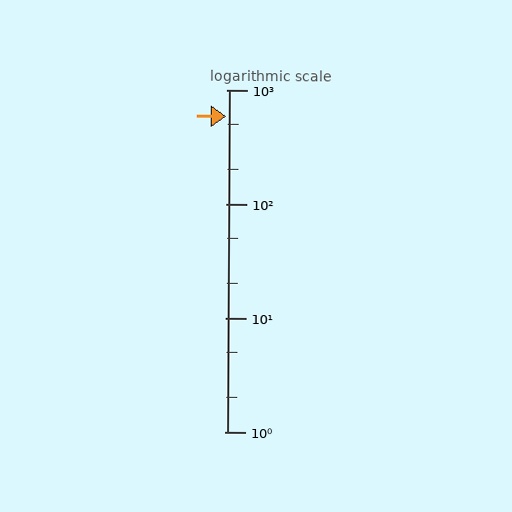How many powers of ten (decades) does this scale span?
The scale spans 3 decades, from 1 to 1000.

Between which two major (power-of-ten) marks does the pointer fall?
The pointer is between 100 and 1000.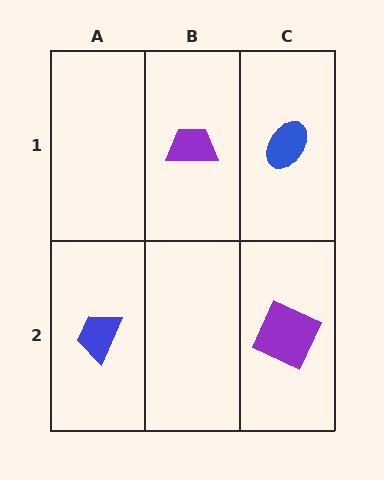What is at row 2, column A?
A blue trapezoid.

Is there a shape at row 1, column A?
No, that cell is empty.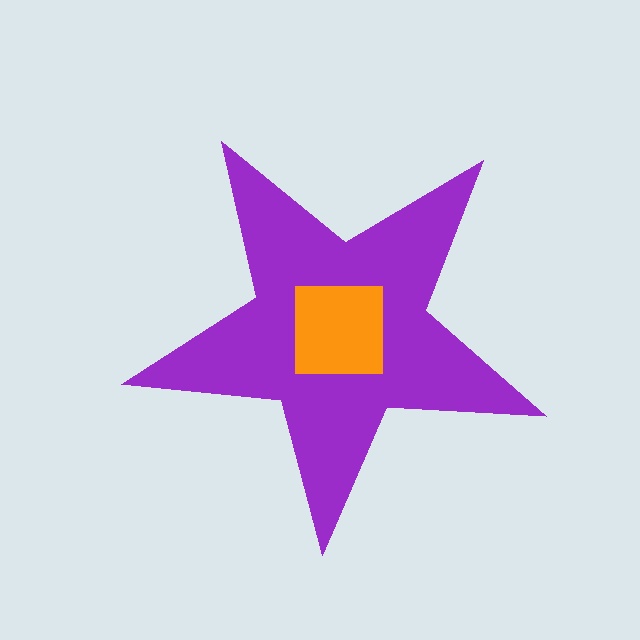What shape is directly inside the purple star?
The orange square.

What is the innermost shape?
The orange square.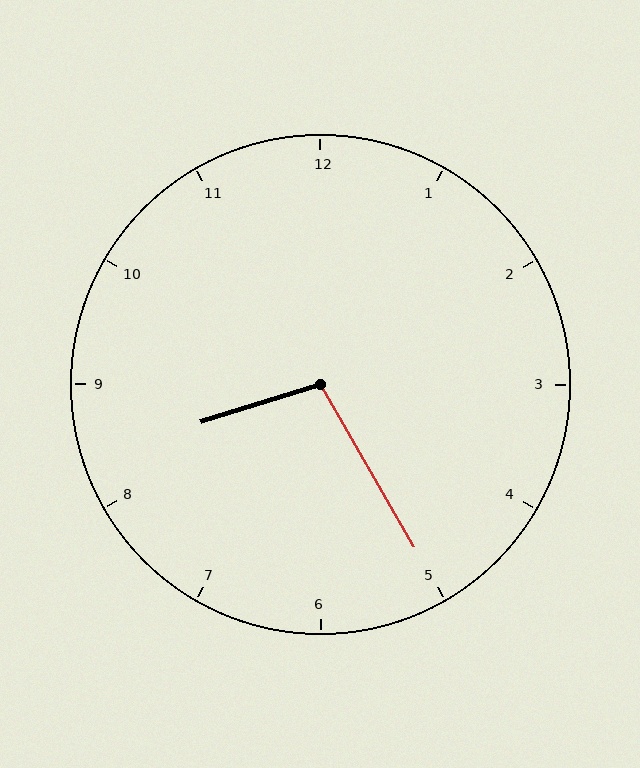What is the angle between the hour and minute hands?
Approximately 102 degrees.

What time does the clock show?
8:25.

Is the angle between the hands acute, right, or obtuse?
It is obtuse.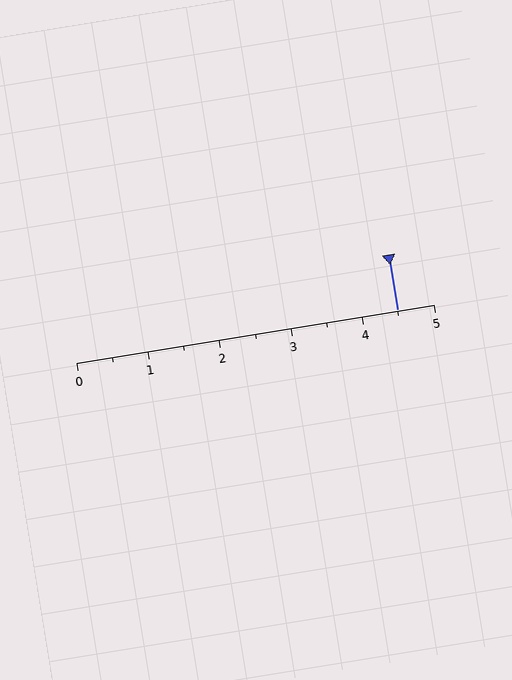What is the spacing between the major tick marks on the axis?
The major ticks are spaced 1 apart.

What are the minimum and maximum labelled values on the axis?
The axis runs from 0 to 5.